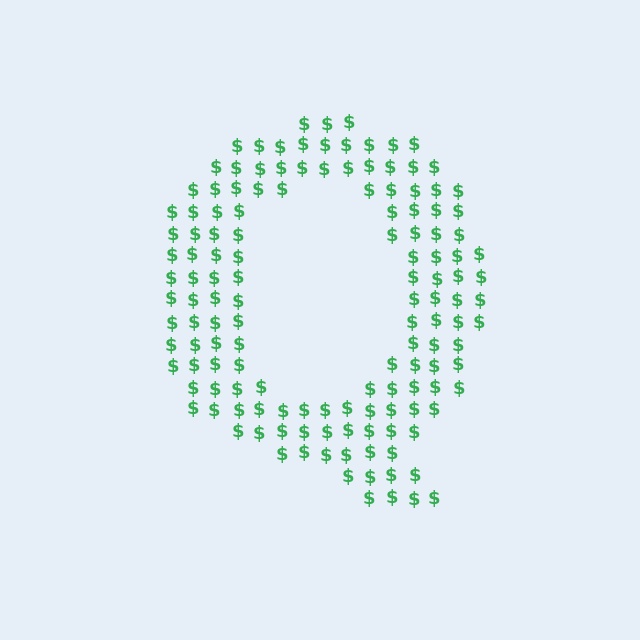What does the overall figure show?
The overall figure shows the letter Q.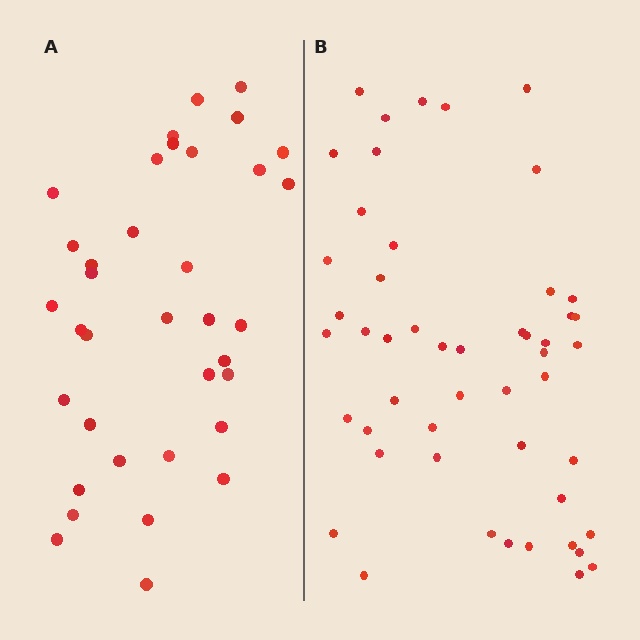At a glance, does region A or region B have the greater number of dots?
Region B (the right region) has more dots.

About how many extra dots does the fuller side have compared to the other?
Region B has approximately 15 more dots than region A.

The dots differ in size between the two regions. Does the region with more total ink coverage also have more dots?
No. Region A has more total ink coverage because its dots are larger, but region B actually contains more individual dots. Total area can be misleading — the number of items is what matters here.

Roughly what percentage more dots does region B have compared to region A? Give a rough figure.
About 40% more.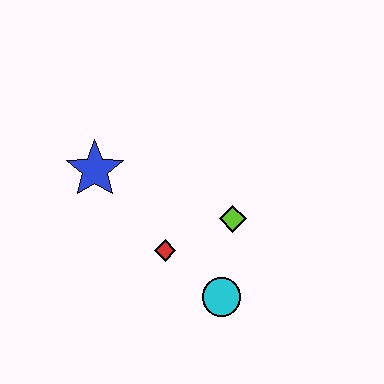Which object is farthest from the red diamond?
The blue star is farthest from the red diamond.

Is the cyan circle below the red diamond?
Yes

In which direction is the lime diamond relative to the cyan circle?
The lime diamond is above the cyan circle.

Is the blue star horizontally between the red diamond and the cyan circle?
No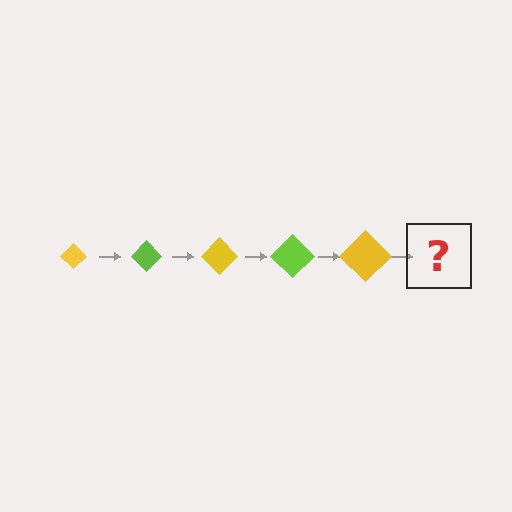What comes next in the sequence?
The next element should be a lime diamond, larger than the previous one.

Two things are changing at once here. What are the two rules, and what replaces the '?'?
The two rules are that the diamond grows larger each step and the color cycles through yellow and lime. The '?' should be a lime diamond, larger than the previous one.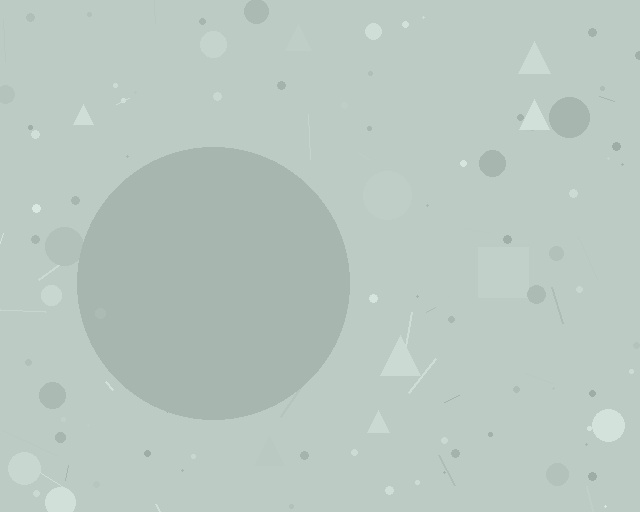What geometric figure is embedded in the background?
A circle is embedded in the background.